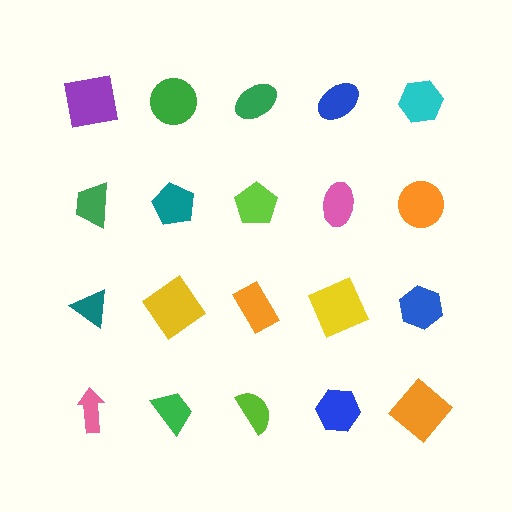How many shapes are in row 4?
5 shapes.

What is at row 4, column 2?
A green trapezoid.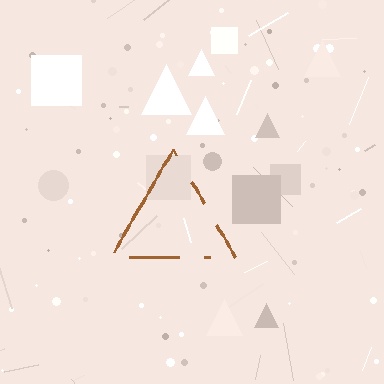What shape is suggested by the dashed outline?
The dashed outline suggests a triangle.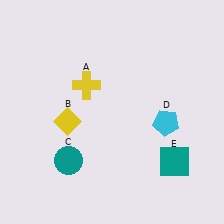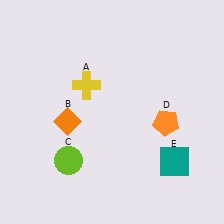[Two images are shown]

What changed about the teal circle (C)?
In Image 1, C is teal. In Image 2, it changed to lime.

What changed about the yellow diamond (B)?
In Image 1, B is yellow. In Image 2, it changed to orange.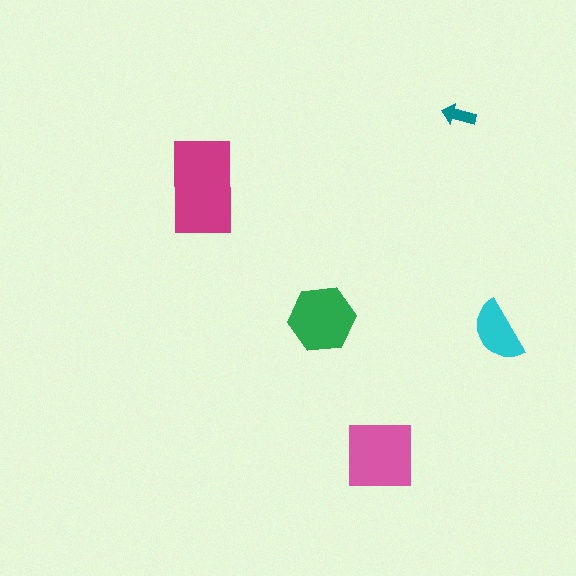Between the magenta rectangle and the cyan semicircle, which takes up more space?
The magenta rectangle.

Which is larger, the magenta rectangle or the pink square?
The magenta rectangle.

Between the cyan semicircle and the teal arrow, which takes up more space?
The cyan semicircle.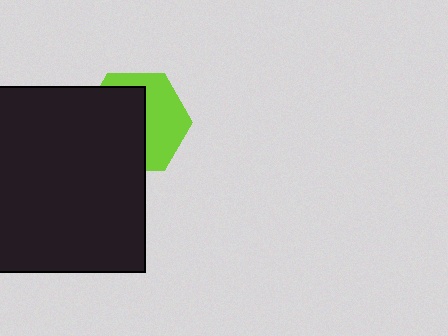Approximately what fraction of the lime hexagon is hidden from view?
Roughly 55% of the lime hexagon is hidden behind the black rectangle.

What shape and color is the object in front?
The object in front is a black rectangle.